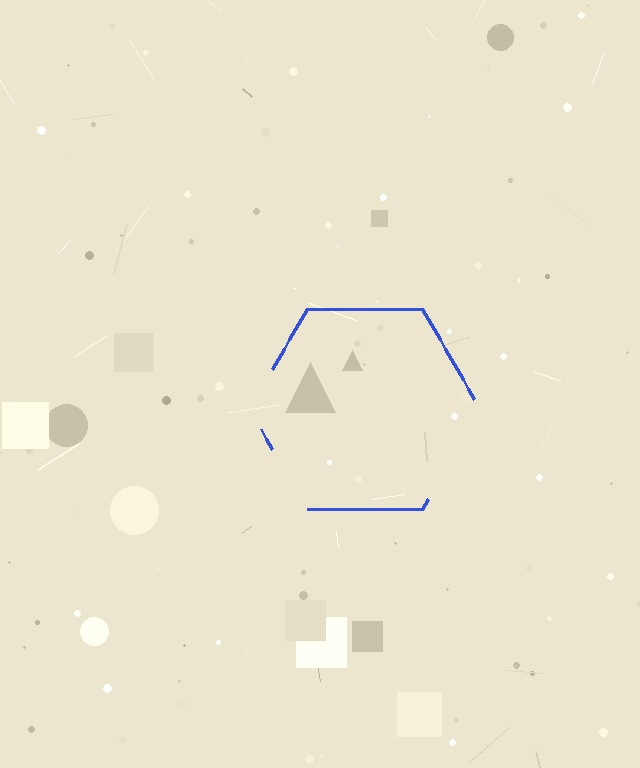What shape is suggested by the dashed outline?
The dashed outline suggests a hexagon.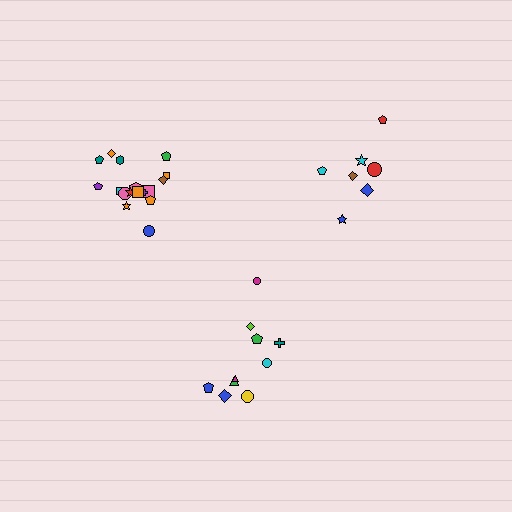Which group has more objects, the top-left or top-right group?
The top-left group.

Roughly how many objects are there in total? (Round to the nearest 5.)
Roughly 35 objects in total.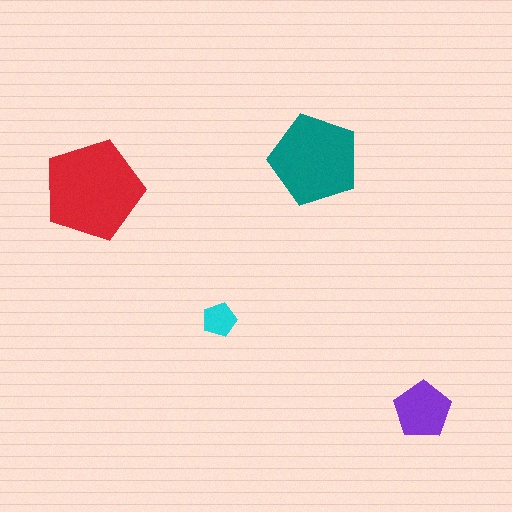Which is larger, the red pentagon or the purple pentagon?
The red one.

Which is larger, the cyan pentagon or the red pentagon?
The red one.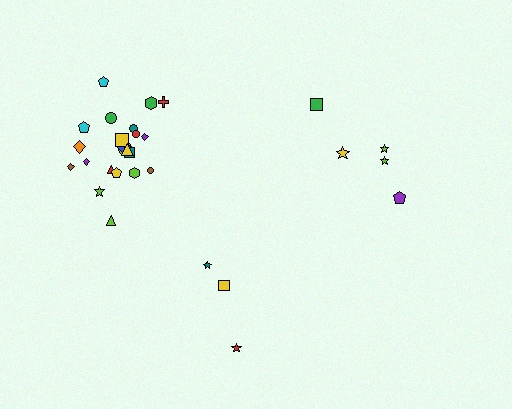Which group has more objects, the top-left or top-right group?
The top-left group.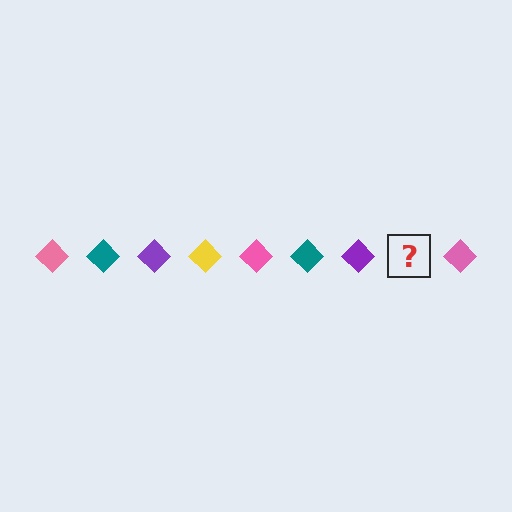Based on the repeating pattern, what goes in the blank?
The blank should be a yellow diamond.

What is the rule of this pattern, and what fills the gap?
The rule is that the pattern cycles through pink, teal, purple, yellow diamonds. The gap should be filled with a yellow diamond.